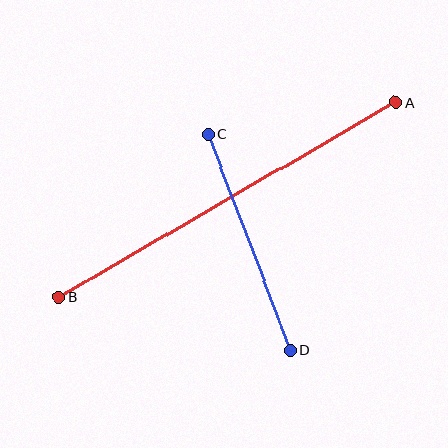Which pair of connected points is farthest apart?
Points A and B are farthest apart.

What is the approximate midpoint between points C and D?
The midpoint is at approximately (249, 242) pixels.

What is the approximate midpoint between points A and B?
The midpoint is at approximately (227, 200) pixels.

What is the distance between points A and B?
The distance is approximately 389 pixels.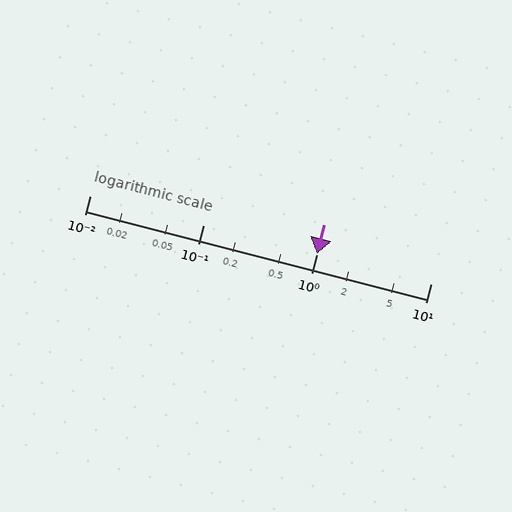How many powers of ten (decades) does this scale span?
The scale spans 3 decades, from 0.01 to 10.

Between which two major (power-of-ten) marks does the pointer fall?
The pointer is between 0.1 and 1.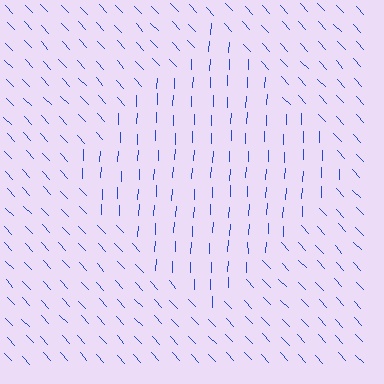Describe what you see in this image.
The image is filled with small blue line segments. A diamond region in the image has lines oriented differently from the surrounding lines, creating a visible texture boundary.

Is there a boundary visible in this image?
Yes, there is a texture boundary formed by a change in line orientation.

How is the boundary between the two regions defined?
The boundary is defined purely by a change in line orientation (approximately 45 degrees difference). All lines are the same color and thickness.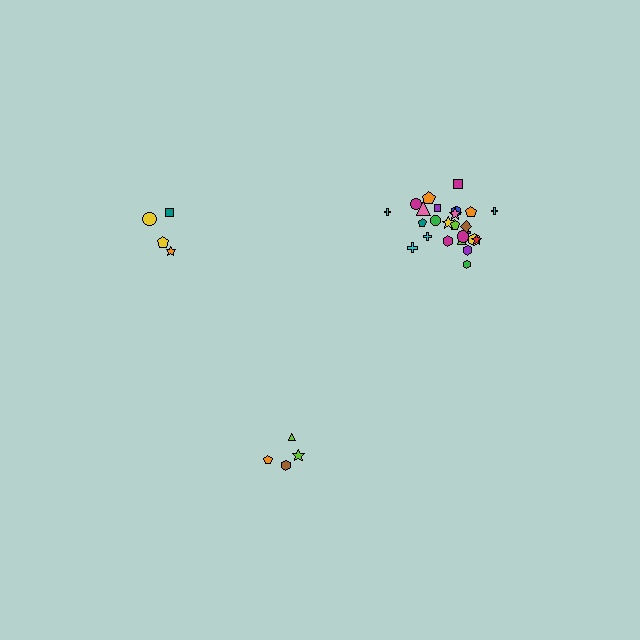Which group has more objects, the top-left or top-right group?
The top-right group.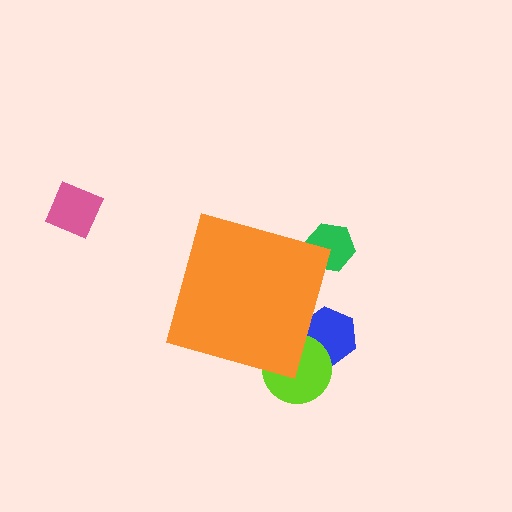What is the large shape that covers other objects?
An orange diamond.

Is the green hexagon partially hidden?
Yes, the green hexagon is partially hidden behind the orange diamond.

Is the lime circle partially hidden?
Yes, the lime circle is partially hidden behind the orange diamond.